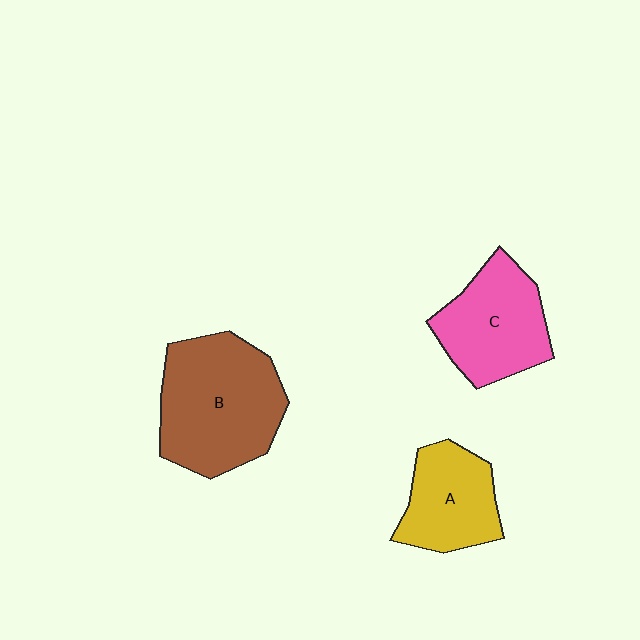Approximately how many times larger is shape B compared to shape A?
Approximately 1.7 times.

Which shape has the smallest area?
Shape A (yellow).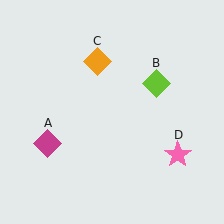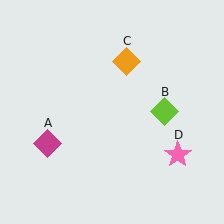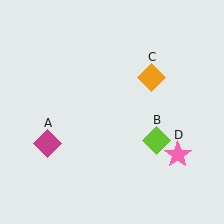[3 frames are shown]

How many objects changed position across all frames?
2 objects changed position: lime diamond (object B), orange diamond (object C).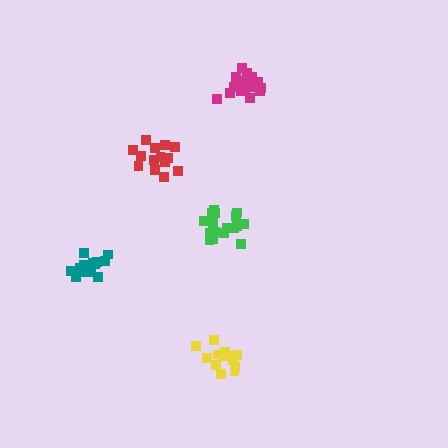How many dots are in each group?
Group 1: 15 dots, Group 2: 15 dots, Group 3: 18 dots, Group 4: 17 dots, Group 5: 14 dots (79 total).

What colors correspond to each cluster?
The clusters are colored: teal, yellow, magenta, green, red.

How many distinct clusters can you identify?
There are 5 distinct clusters.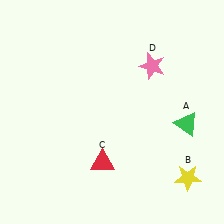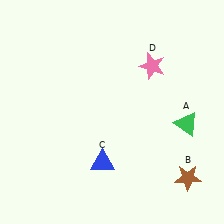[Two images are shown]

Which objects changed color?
B changed from yellow to brown. C changed from red to blue.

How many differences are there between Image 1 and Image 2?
There are 2 differences between the two images.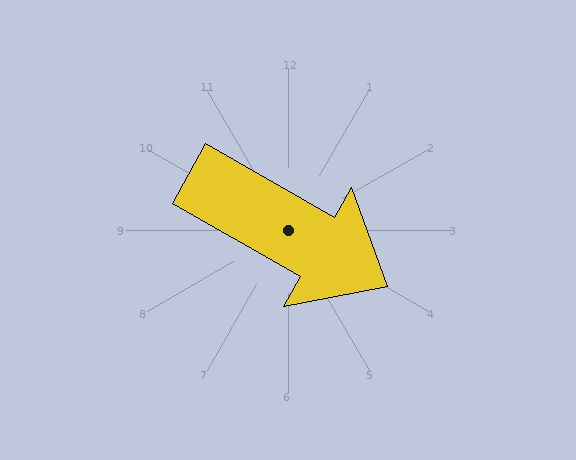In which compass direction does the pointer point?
Southeast.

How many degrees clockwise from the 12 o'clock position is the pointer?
Approximately 120 degrees.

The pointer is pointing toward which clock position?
Roughly 4 o'clock.